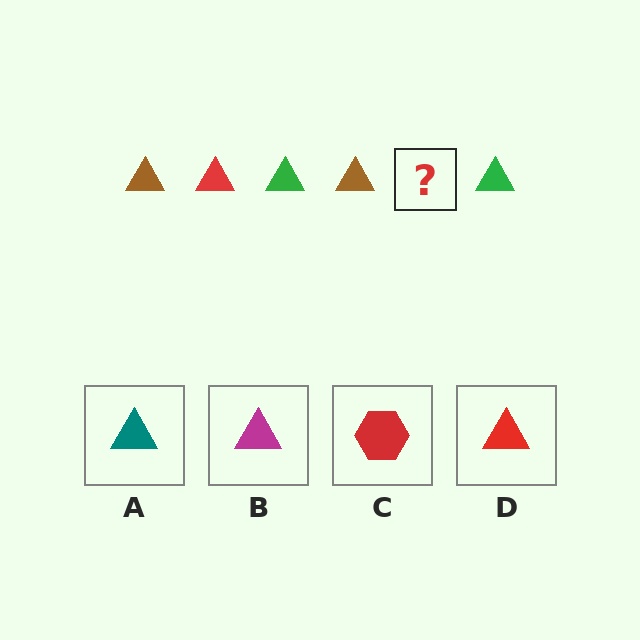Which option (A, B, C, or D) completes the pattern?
D.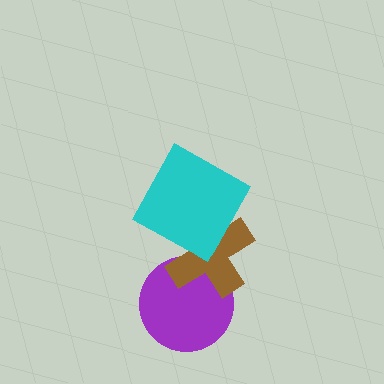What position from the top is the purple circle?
The purple circle is 3rd from the top.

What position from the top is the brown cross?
The brown cross is 2nd from the top.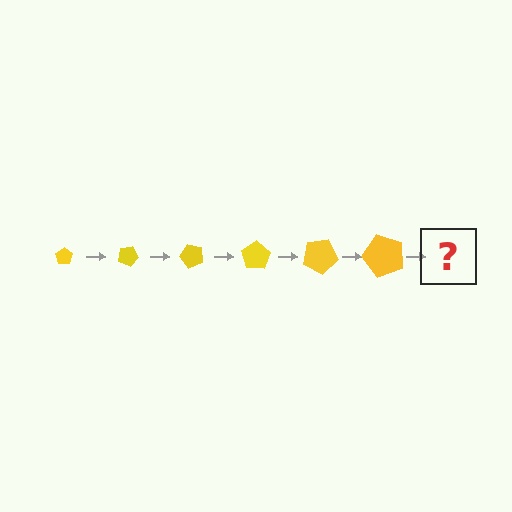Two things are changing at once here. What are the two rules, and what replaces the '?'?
The two rules are that the pentagon grows larger each step and it rotates 25 degrees each step. The '?' should be a pentagon, larger than the previous one and rotated 150 degrees from the start.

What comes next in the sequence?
The next element should be a pentagon, larger than the previous one and rotated 150 degrees from the start.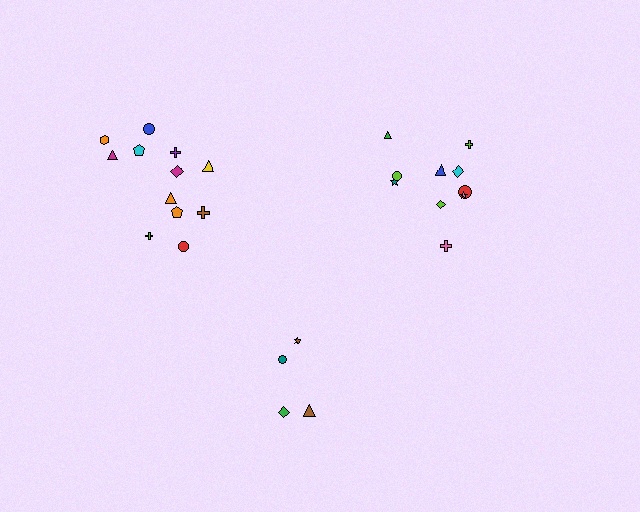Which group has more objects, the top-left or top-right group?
The top-left group.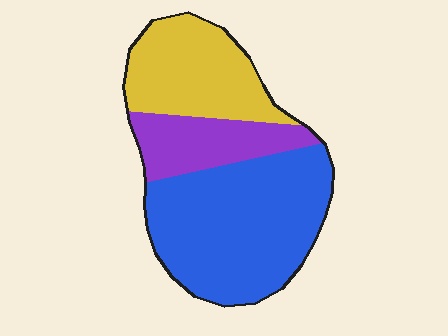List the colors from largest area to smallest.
From largest to smallest: blue, yellow, purple.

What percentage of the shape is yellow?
Yellow covers 29% of the shape.